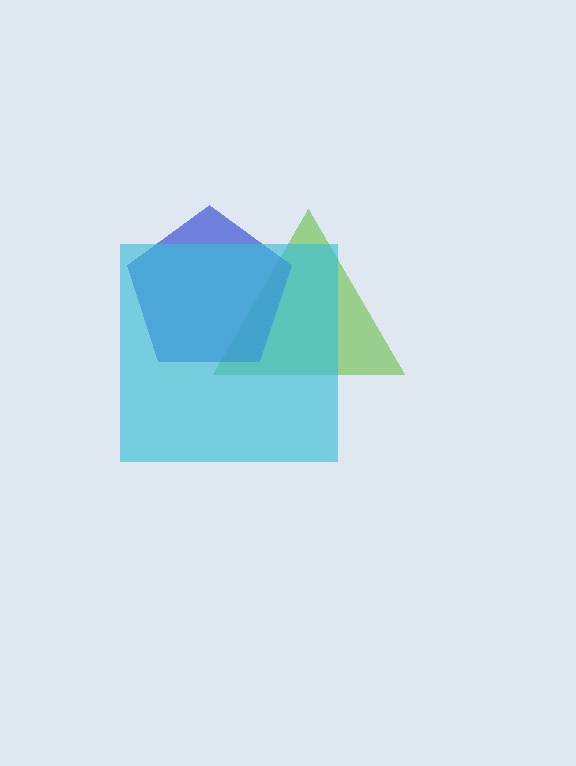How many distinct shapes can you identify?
There are 3 distinct shapes: a lime triangle, a blue pentagon, a cyan square.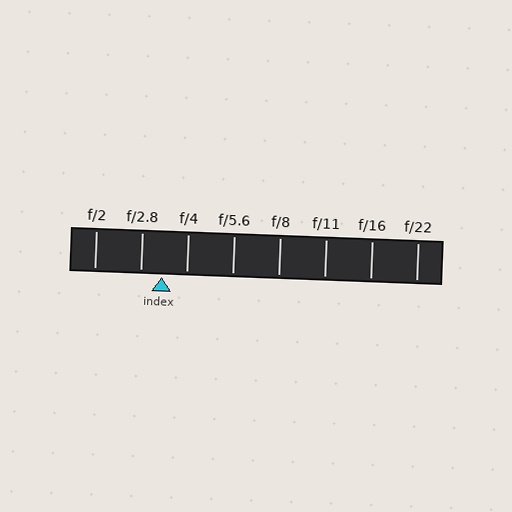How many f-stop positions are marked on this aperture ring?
There are 8 f-stop positions marked.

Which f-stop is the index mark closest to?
The index mark is closest to f/2.8.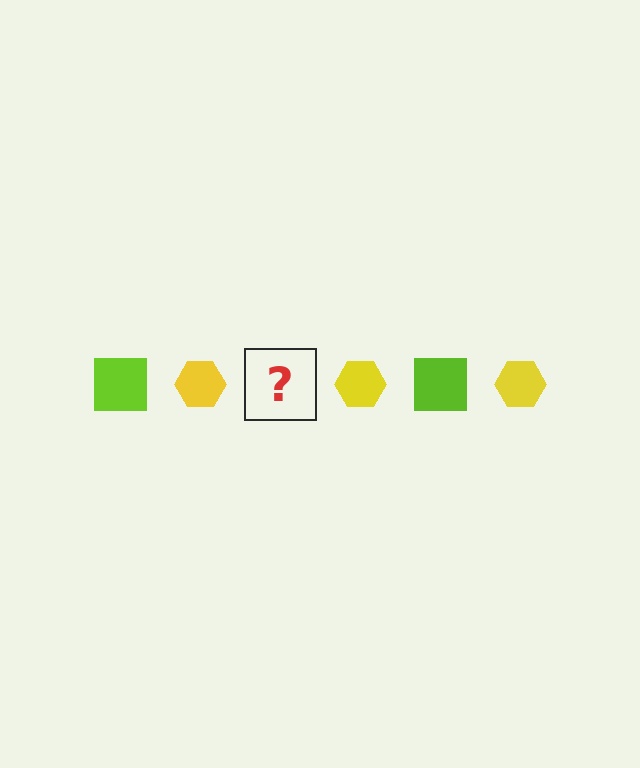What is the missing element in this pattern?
The missing element is a lime square.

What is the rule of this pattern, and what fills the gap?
The rule is that the pattern alternates between lime square and yellow hexagon. The gap should be filled with a lime square.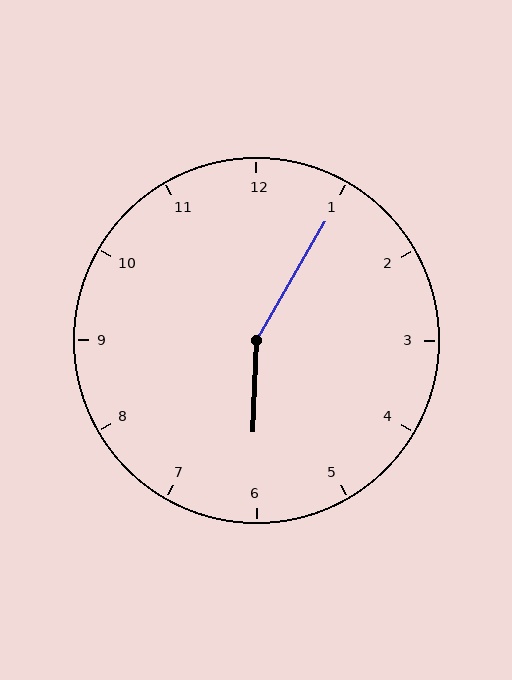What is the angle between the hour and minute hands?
Approximately 152 degrees.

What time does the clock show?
6:05.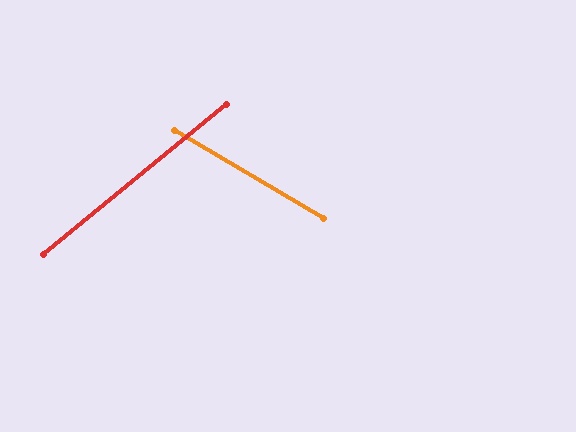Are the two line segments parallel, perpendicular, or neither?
Neither parallel nor perpendicular — they differ by about 70°.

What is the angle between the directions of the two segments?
Approximately 70 degrees.